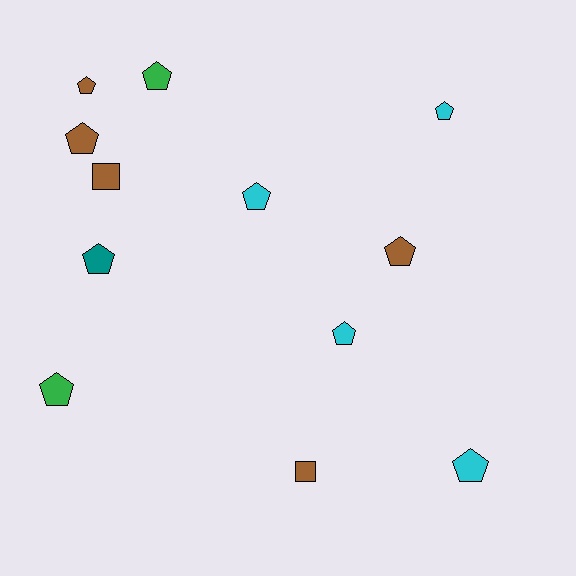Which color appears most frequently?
Brown, with 5 objects.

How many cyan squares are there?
There are no cyan squares.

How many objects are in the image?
There are 12 objects.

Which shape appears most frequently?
Pentagon, with 10 objects.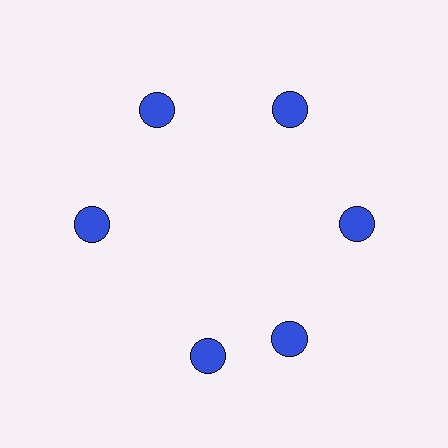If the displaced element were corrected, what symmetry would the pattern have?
It would have 6-fold rotational symmetry — the pattern would map onto itself every 60 degrees.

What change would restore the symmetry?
The symmetry would be restored by rotating it back into even spacing with its neighbors so that all 6 circles sit at equal angles and equal distance from the center.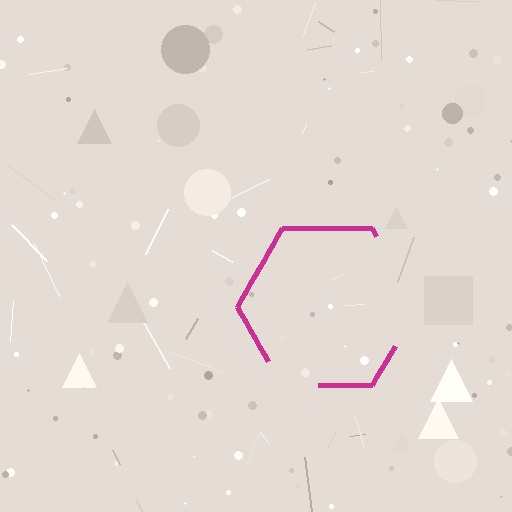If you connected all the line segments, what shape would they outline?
They would outline a hexagon.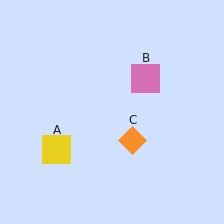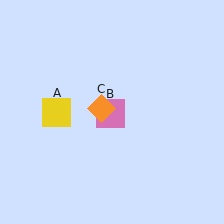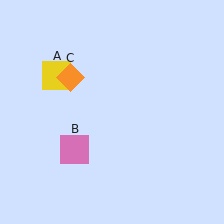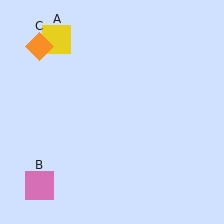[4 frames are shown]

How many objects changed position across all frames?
3 objects changed position: yellow square (object A), pink square (object B), orange diamond (object C).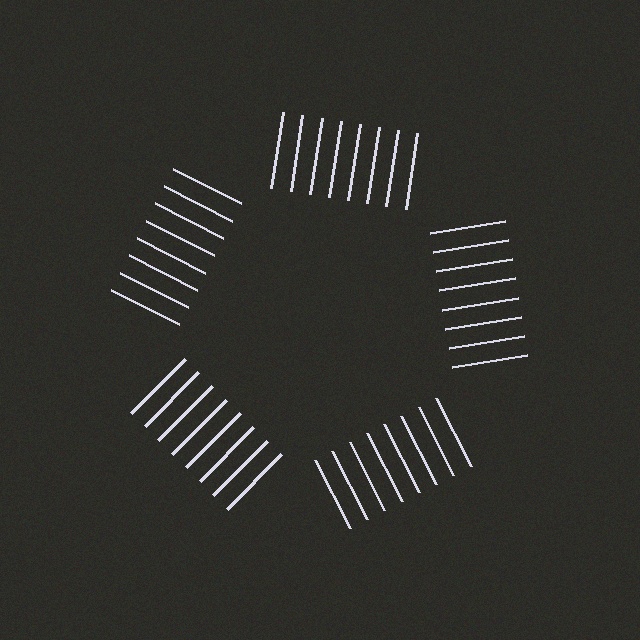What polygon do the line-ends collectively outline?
An illusory pentagon — the line segments terminate on its edges but no continuous stroke is drawn.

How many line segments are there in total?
40 — 8 along each of the 5 edges.